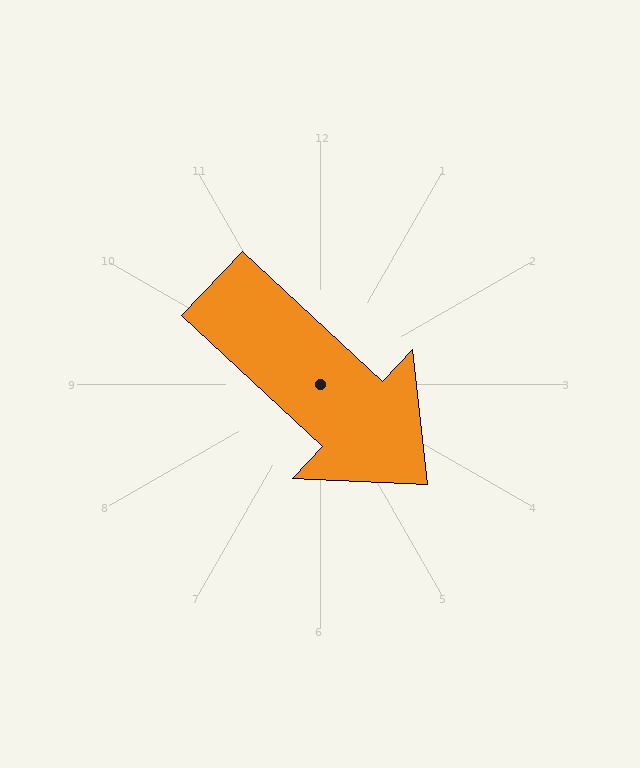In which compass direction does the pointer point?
Southeast.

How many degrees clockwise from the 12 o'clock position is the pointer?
Approximately 133 degrees.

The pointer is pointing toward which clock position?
Roughly 4 o'clock.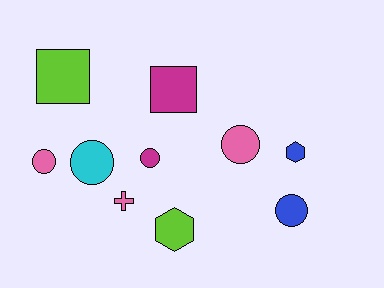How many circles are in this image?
There are 5 circles.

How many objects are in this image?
There are 10 objects.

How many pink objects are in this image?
There are 3 pink objects.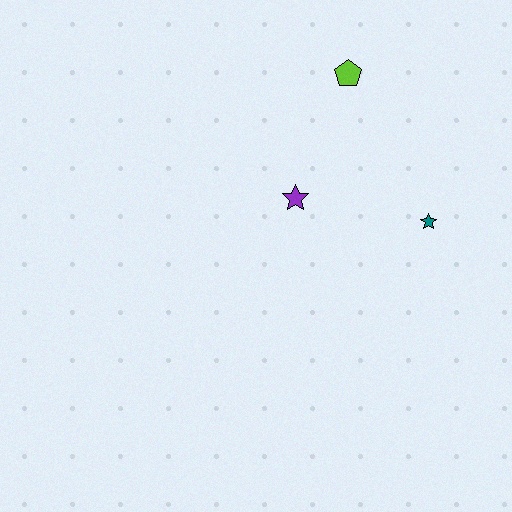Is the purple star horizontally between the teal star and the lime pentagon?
No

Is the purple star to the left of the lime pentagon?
Yes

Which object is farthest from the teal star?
The lime pentagon is farthest from the teal star.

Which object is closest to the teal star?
The purple star is closest to the teal star.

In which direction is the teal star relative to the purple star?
The teal star is to the right of the purple star.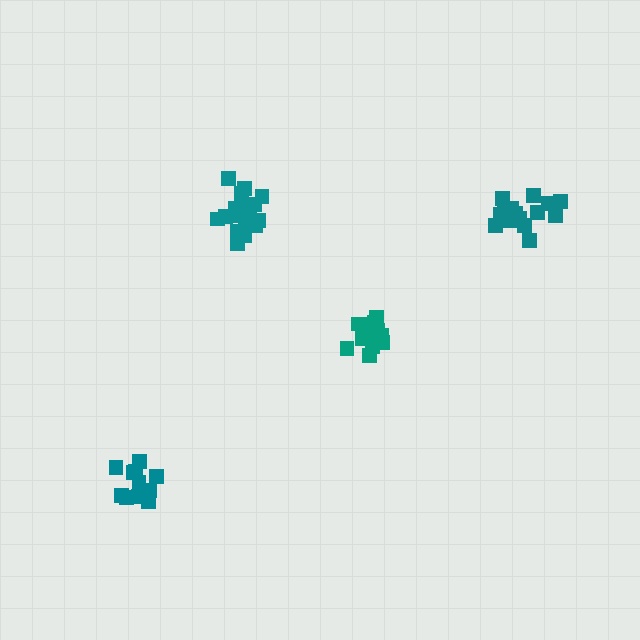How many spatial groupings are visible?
There are 4 spatial groupings.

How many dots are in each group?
Group 1: 14 dots, Group 2: 13 dots, Group 3: 16 dots, Group 4: 18 dots (61 total).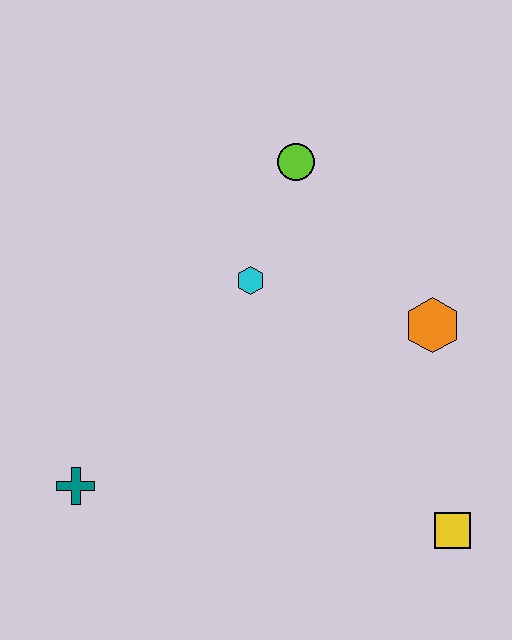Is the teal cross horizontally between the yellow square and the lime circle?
No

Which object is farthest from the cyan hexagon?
The yellow square is farthest from the cyan hexagon.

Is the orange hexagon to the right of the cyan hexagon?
Yes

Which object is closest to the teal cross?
The cyan hexagon is closest to the teal cross.